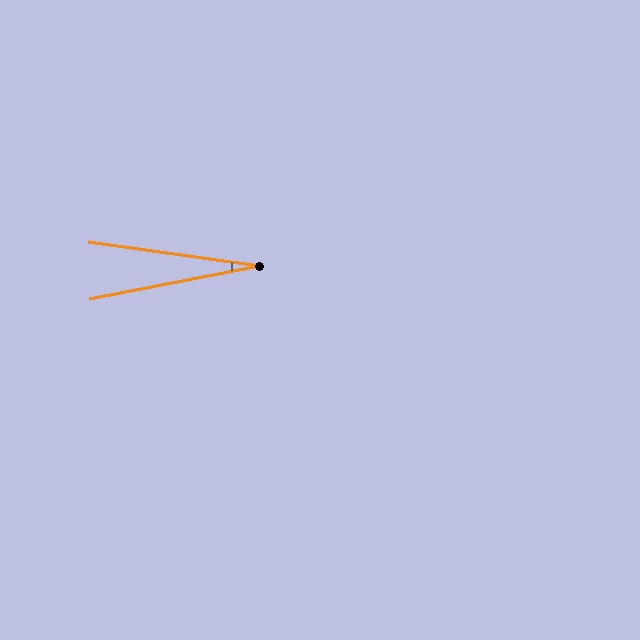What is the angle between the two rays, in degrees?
Approximately 19 degrees.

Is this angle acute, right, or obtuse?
It is acute.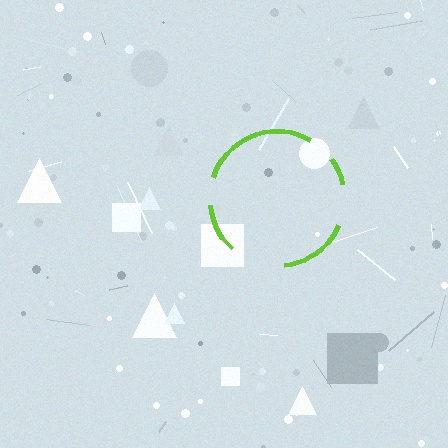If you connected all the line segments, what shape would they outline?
They would outline a circle.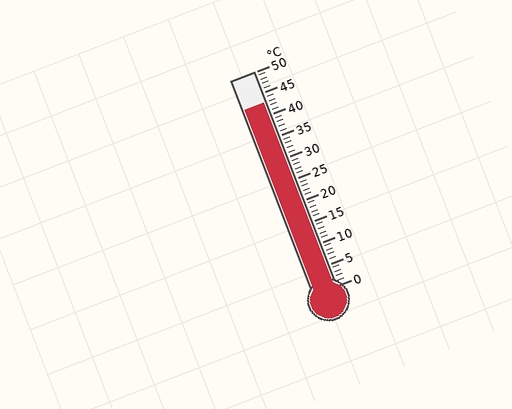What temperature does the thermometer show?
The thermometer shows approximately 43°C.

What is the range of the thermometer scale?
The thermometer scale ranges from 0°C to 50°C.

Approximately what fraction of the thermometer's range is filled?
The thermometer is filled to approximately 85% of its range.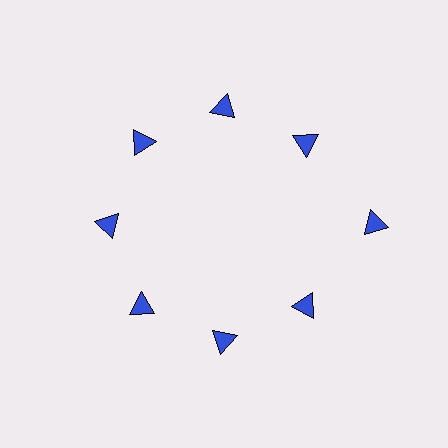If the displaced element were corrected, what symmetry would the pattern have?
It would have 8-fold rotational symmetry — the pattern would map onto itself every 45 degrees.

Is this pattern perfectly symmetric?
No. The 8 blue triangles are arranged in a ring, but one element near the 3 o'clock position is pushed outward from the center, breaking the 8-fold rotational symmetry.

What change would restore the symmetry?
The symmetry would be restored by moving it inward, back onto the ring so that all 8 triangles sit at equal angles and equal distance from the center.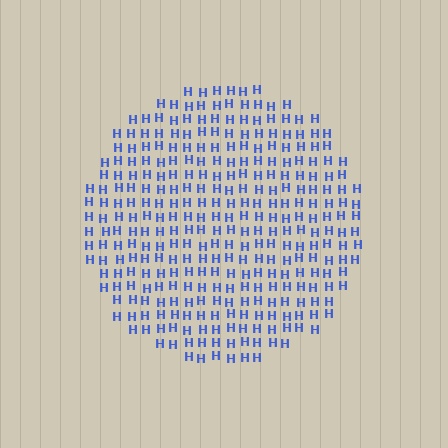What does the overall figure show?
The overall figure shows a circle.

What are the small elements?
The small elements are letter H's.